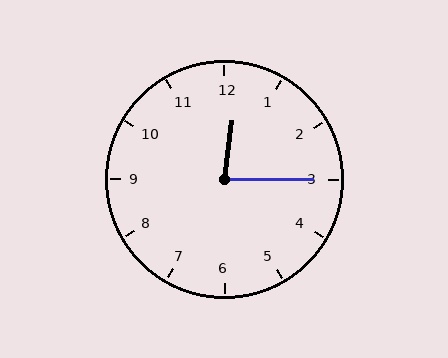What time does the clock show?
12:15.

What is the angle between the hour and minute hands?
Approximately 82 degrees.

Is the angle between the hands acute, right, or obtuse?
It is acute.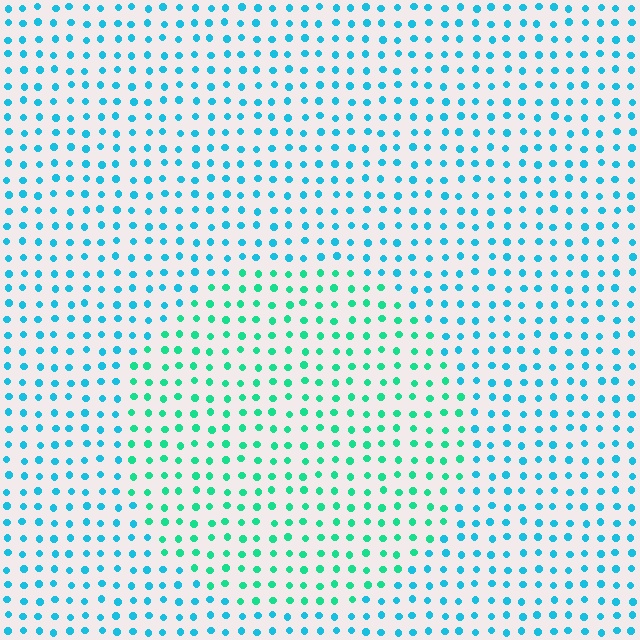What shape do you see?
I see a circle.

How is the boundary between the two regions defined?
The boundary is defined purely by a slight shift in hue (about 34 degrees). Spacing, size, and orientation are identical on both sides.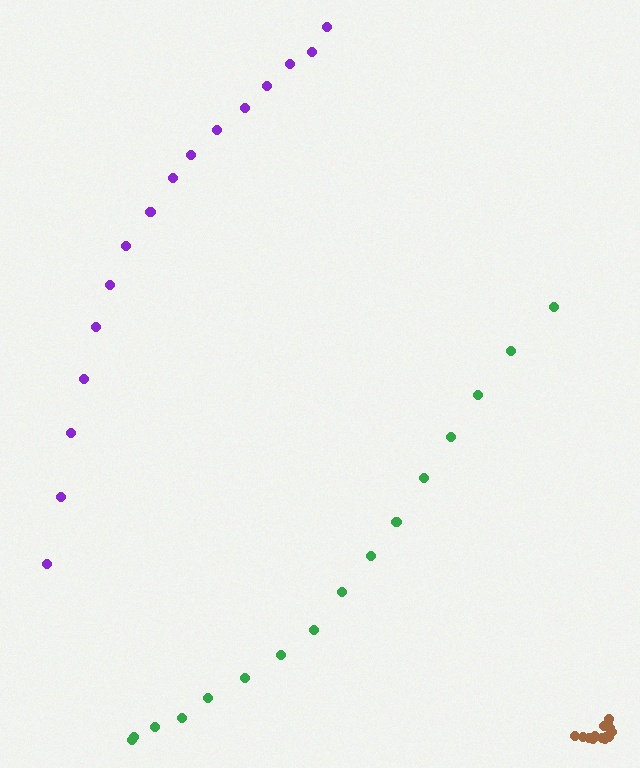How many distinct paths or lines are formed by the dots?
There are 3 distinct paths.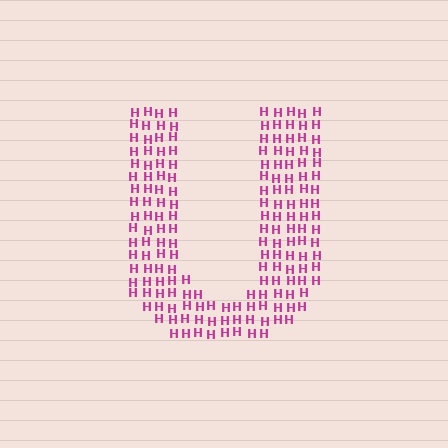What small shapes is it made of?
It is made of small letter H's.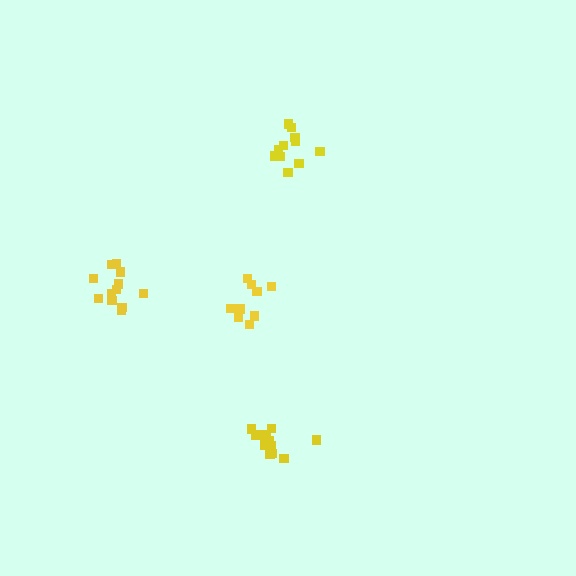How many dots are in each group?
Group 1: 12 dots, Group 2: 12 dots, Group 3: 12 dots, Group 4: 9 dots (45 total).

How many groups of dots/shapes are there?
There are 4 groups.